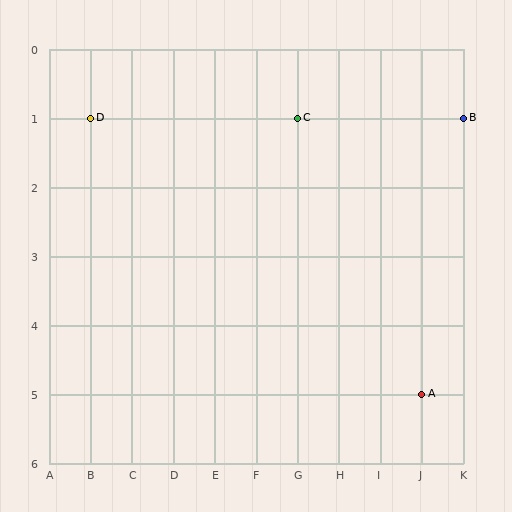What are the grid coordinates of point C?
Point C is at grid coordinates (G, 1).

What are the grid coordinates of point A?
Point A is at grid coordinates (J, 5).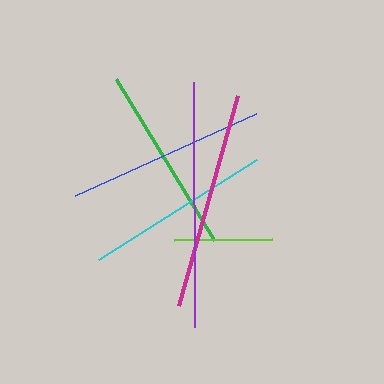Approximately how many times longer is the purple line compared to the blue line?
The purple line is approximately 1.2 times the length of the blue line.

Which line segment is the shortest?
The lime line is the shortest at approximately 98 pixels.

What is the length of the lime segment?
The lime segment is approximately 98 pixels long.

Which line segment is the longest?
The purple line is the longest at approximately 245 pixels.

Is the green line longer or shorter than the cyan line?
The green line is longer than the cyan line.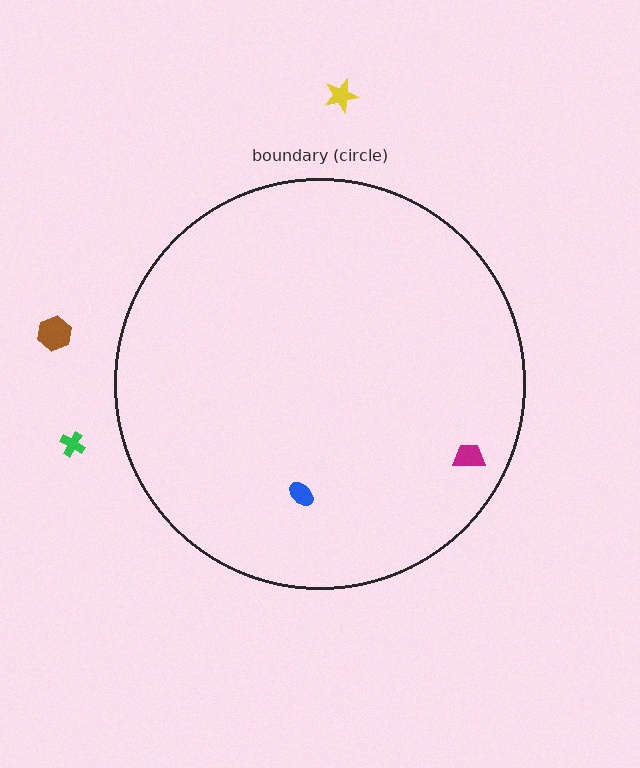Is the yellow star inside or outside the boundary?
Outside.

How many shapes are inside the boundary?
2 inside, 3 outside.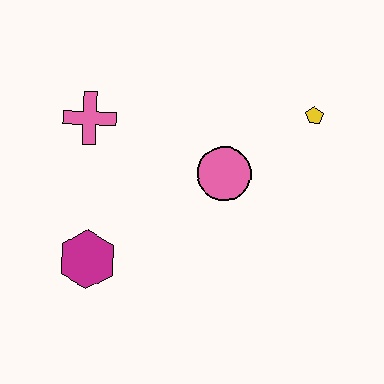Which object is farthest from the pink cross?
The yellow pentagon is farthest from the pink cross.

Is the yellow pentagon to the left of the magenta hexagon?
No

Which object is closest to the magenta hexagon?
The pink cross is closest to the magenta hexagon.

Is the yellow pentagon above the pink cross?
Yes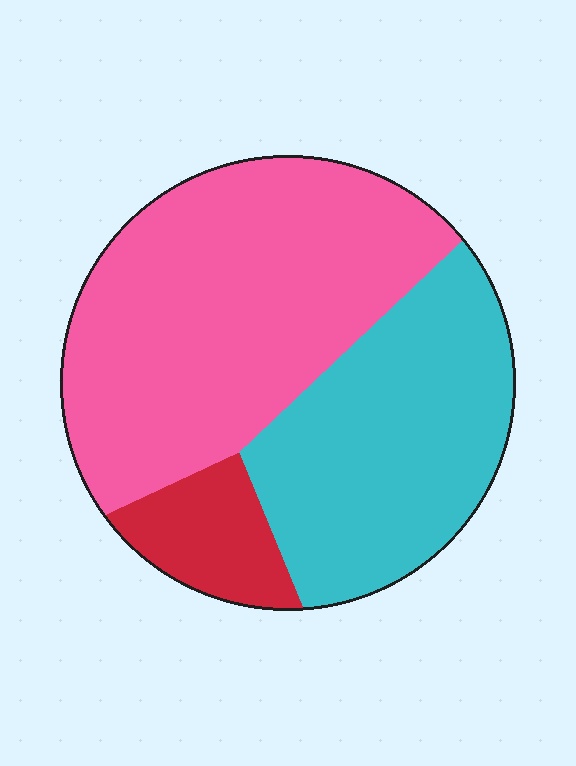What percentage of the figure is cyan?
Cyan takes up between a quarter and a half of the figure.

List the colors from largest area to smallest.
From largest to smallest: pink, cyan, red.